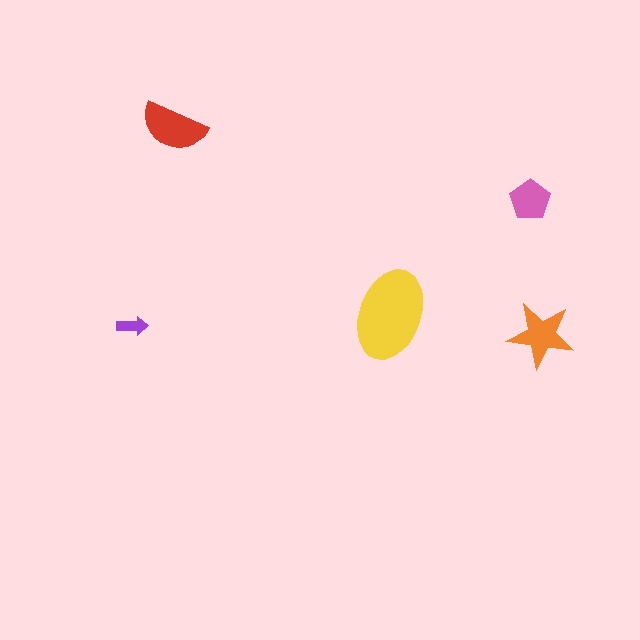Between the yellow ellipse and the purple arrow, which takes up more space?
The yellow ellipse.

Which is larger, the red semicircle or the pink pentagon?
The red semicircle.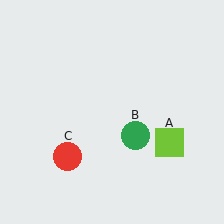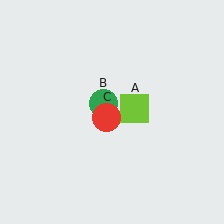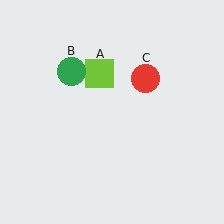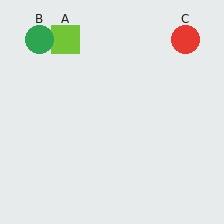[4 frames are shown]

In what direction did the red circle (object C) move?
The red circle (object C) moved up and to the right.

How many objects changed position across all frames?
3 objects changed position: lime square (object A), green circle (object B), red circle (object C).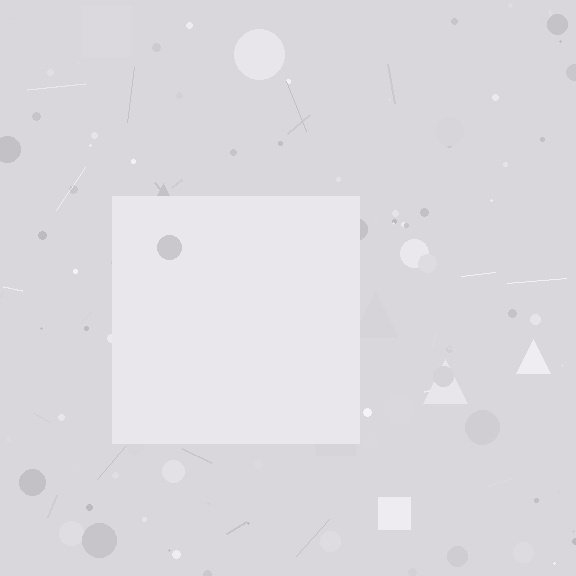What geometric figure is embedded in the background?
A square is embedded in the background.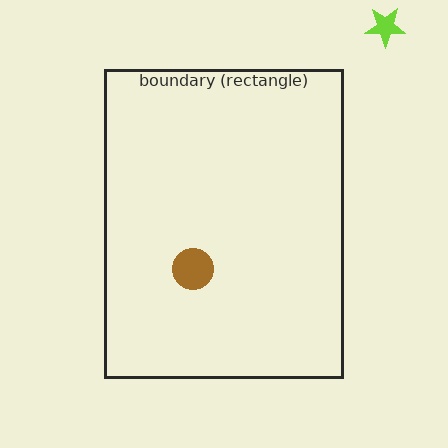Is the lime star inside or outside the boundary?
Outside.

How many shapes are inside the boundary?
1 inside, 1 outside.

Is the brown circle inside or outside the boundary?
Inside.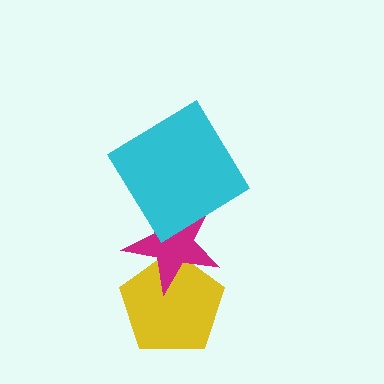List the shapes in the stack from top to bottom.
From top to bottom: the cyan diamond, the magenta star, the yellow pentagon.